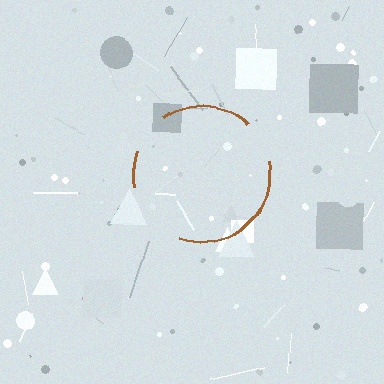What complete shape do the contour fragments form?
The contour fragments form a circle.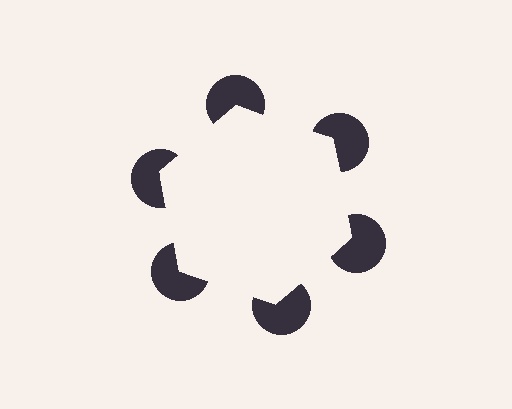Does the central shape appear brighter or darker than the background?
It typically appears slightly brighter than the background, even though no actual brightness change is drawn.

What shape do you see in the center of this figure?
An illusory hexagon — its edges are inferred from the aligned wedge cuts in the pac-man discs, not physically drawn.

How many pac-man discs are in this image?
There are 6 — one at each vertex of the illusory hexagon.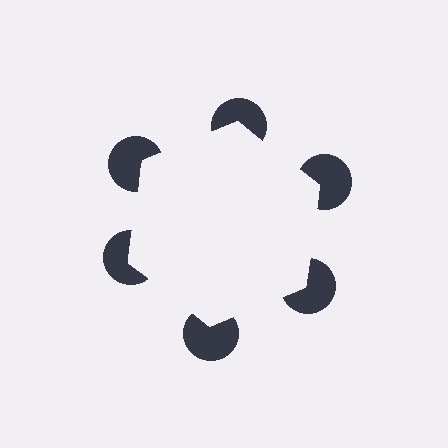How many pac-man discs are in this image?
There are 6 — one at each vertex of the illusory hexagon.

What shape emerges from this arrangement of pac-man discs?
An illusory hexagon — its edges are inferred from the aligned wedge cuts in the pac-man discs, not physically drawn.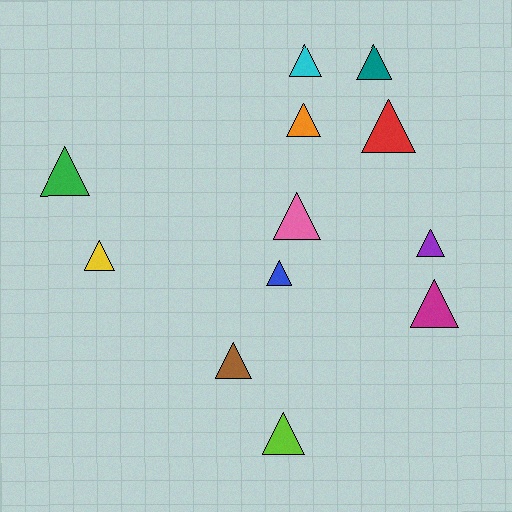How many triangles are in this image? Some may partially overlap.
There are 12 triangles.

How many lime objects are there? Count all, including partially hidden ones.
There is 1 lime object.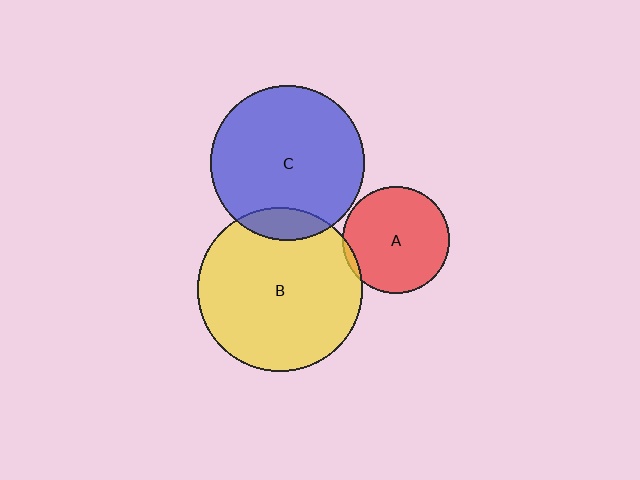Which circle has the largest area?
Circle B (yellow).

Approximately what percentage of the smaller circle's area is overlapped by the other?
Approximately 10%.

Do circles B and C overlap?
Yes.